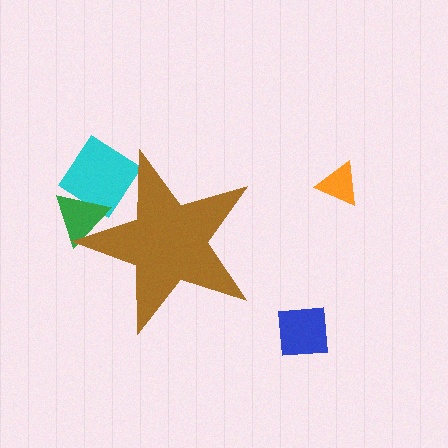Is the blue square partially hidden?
No, the blue square is fully visible.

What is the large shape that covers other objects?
A brown star.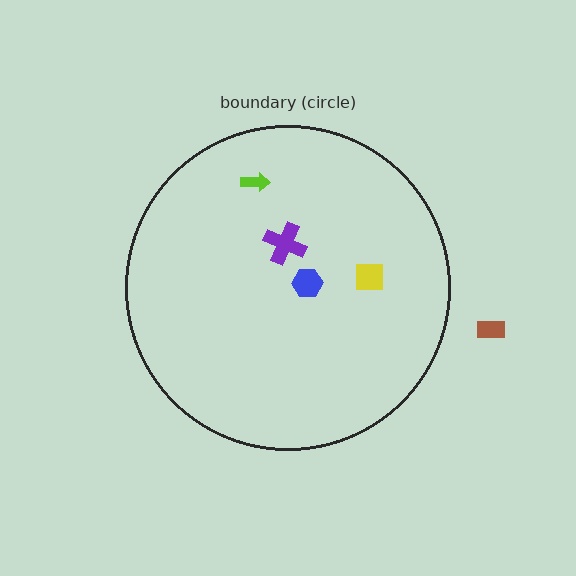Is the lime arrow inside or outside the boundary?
Inside.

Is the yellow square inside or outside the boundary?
Inside.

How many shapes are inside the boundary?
4 inside, 1 outside.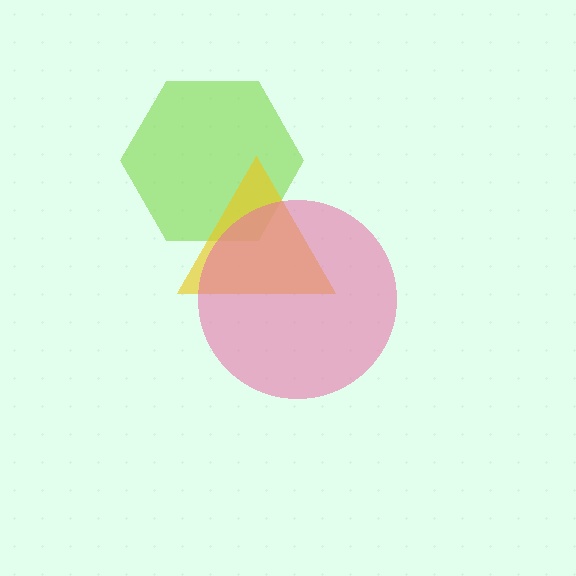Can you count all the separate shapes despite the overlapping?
Yes, there are 3 separate shapes.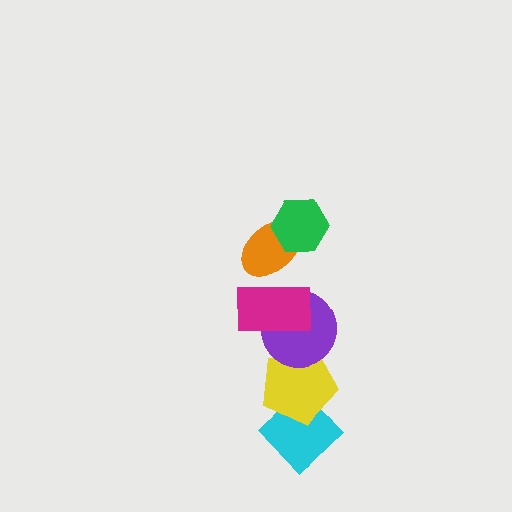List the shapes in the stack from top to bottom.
From top to bottom: the green hexagon, the orange ellipse, the magenta rectangle, the purple circle, the yellow pentagon, the cyan diamond.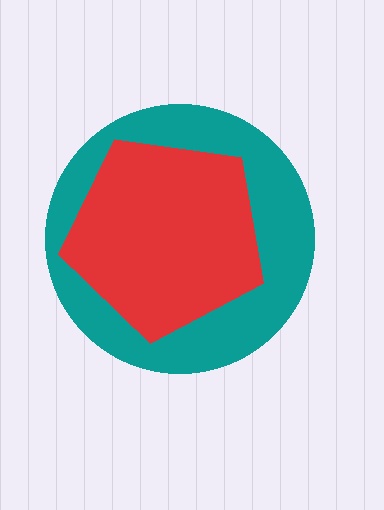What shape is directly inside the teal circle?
The red pentagon.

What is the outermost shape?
The teal circle.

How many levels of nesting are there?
2.